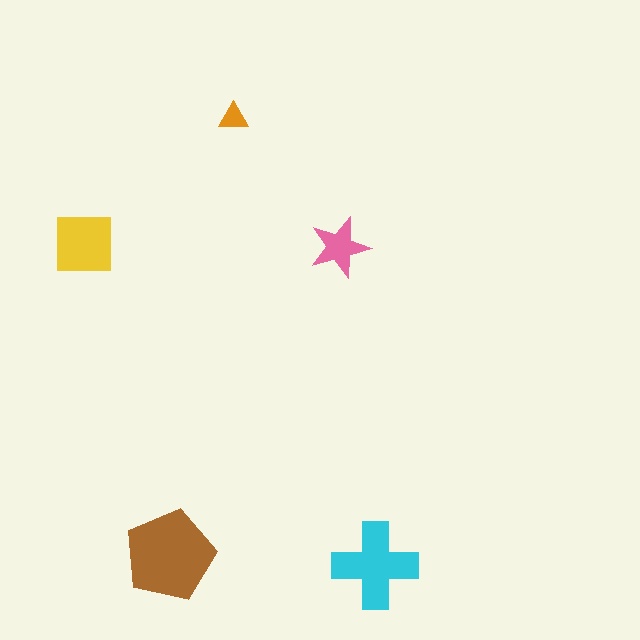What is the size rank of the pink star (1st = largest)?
4th.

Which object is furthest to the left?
The yellow square is leftmost.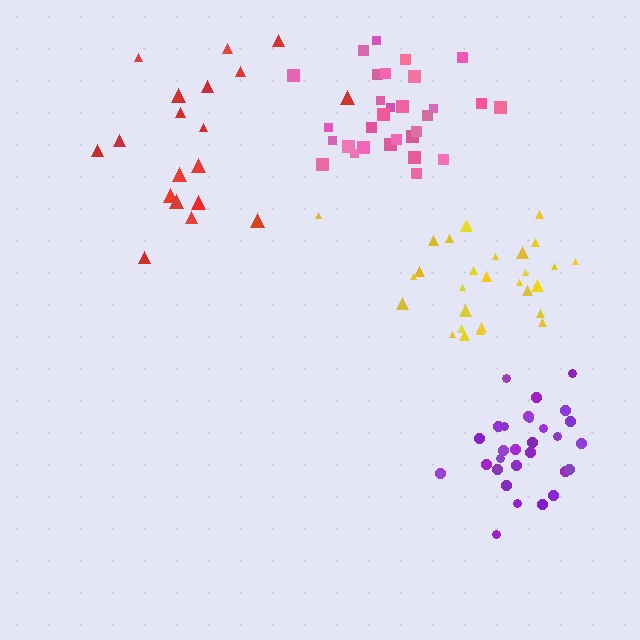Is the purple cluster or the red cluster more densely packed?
Purple.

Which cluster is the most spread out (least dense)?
Red.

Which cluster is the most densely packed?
Purple.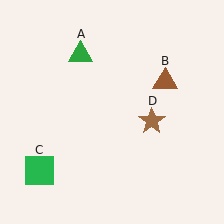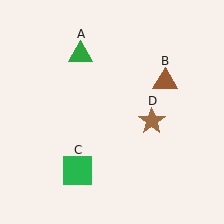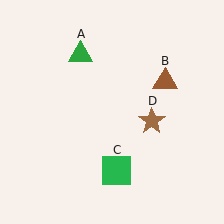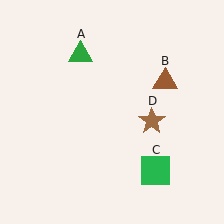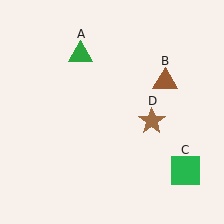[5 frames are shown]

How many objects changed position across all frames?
1 object changed position: green square (object C).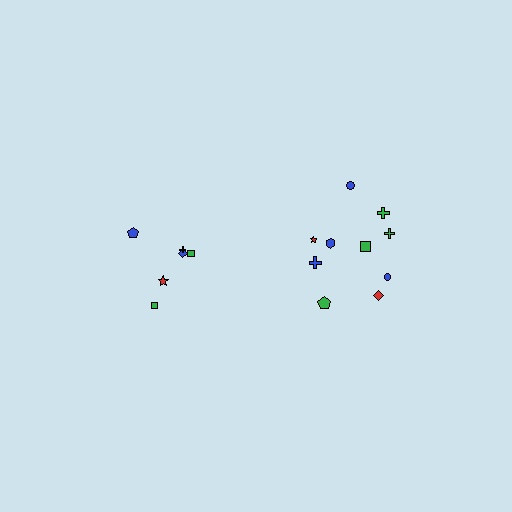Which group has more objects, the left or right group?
The right group.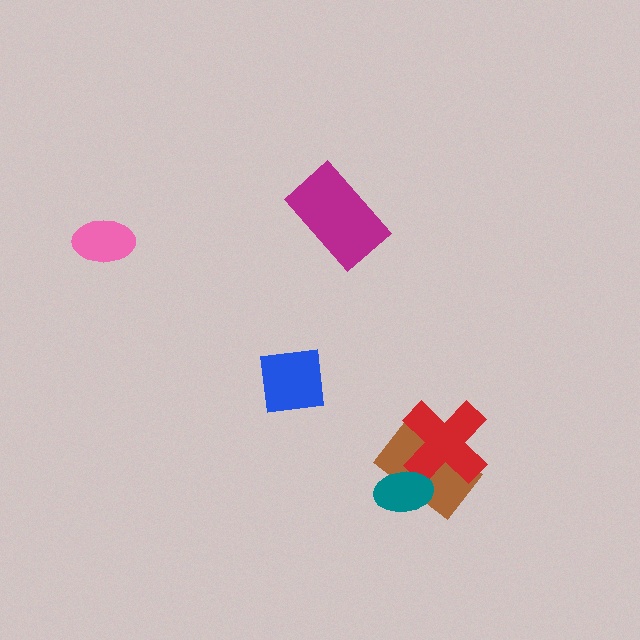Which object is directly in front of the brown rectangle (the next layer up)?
The red cross is directly in front of the brown rectangle.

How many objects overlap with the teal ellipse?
2 objects overlap with the teal ellipse.